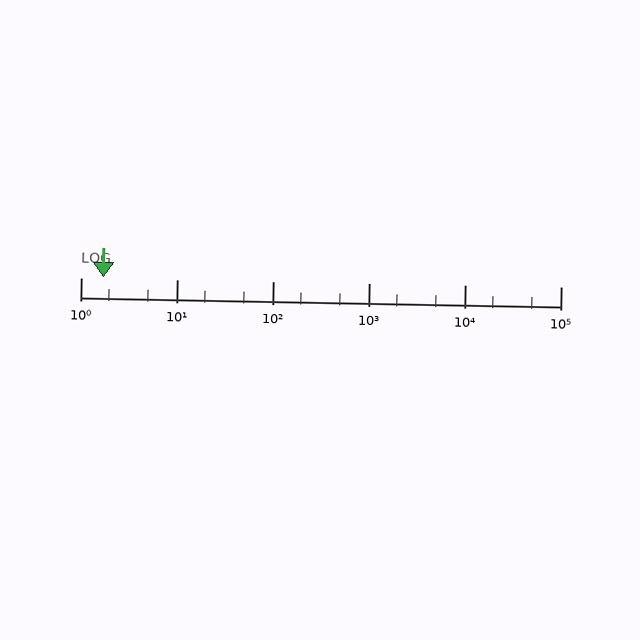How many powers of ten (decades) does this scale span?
The scale spans 5 decades, from 1 to 100000.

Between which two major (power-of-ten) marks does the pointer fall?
The pointer is between 1 and 10.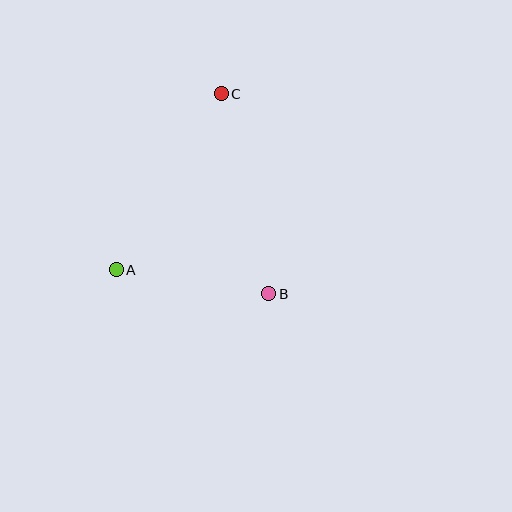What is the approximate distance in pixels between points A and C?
The distance between A and C is approximately 205 pixels.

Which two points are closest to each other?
Points A and B are closest to each other.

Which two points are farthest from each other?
Points B and C are farthest from each other.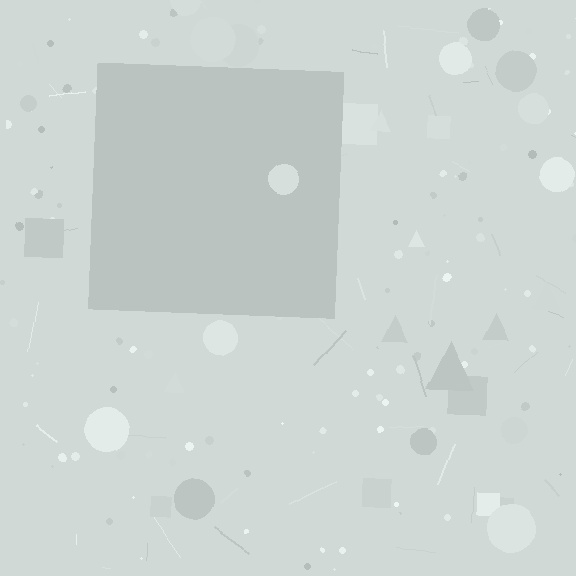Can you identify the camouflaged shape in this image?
The camouflaged shape is a square.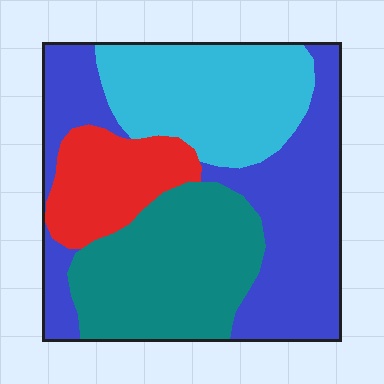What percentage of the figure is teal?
Teal takes up about one quarter (1/4) of the figure.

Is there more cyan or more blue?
Blue.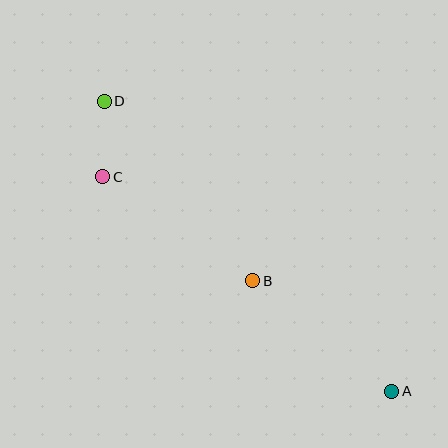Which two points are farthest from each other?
Points A and D are farthest from each other.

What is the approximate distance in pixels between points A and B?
The distance between A and B is approximately 177 pixels.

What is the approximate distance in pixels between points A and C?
The distance between A and C is approximately 360 pixels.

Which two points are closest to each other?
Points C and D are closest to each other.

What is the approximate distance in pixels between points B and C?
The distance between B and C is approximately 183 pixels.